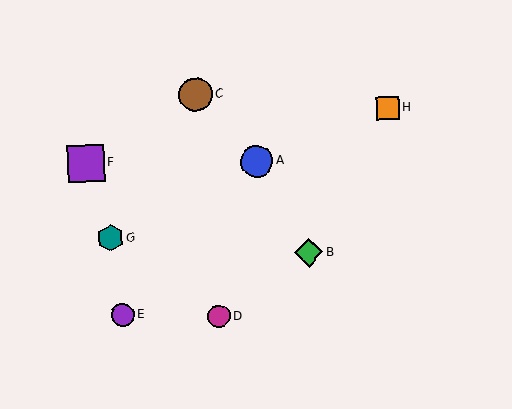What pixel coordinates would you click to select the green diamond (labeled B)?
Click at (309, 253) to select the green diamond B.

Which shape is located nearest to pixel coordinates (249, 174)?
The blue circle (labeled A) at (257, 161) is nearest to that location.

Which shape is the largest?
The purple square (labeled F) is the largest.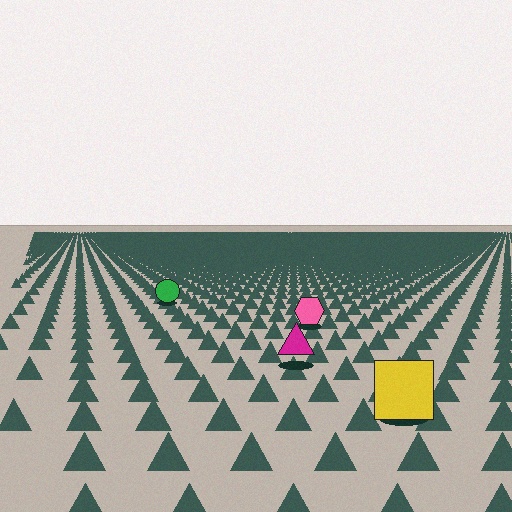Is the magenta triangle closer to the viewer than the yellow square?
No. The yellow square is closer — you can tell from the texture gradient: the ground texture is coarser near it.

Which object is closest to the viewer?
The yellow square is closest. The texture marks near it are larger and more spread out.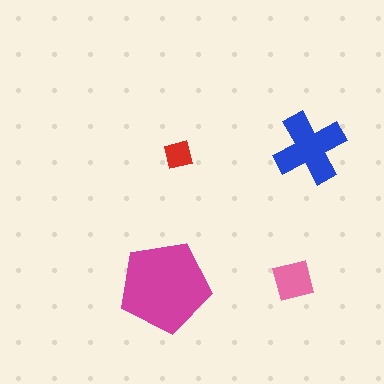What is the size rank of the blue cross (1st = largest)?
2nd.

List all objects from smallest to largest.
The red square, the pink square, the blue cross, the magenta pentagon.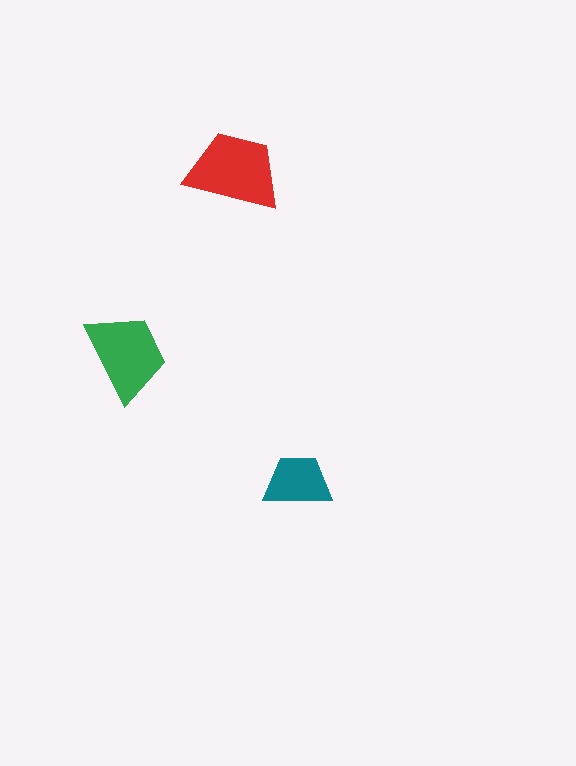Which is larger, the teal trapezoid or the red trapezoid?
The red one.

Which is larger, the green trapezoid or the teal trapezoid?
The green one.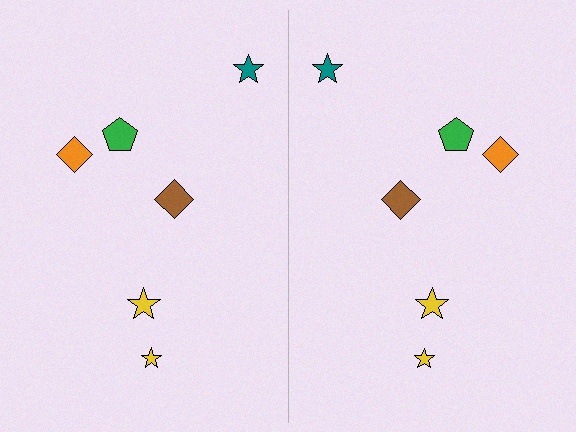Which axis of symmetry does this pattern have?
The pattern has a vertical axis of symmetry running through the center of the image.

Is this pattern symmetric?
Yes, this pattern has bilateral (reflection) symmetry.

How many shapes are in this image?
There are 12 shapes in this image.